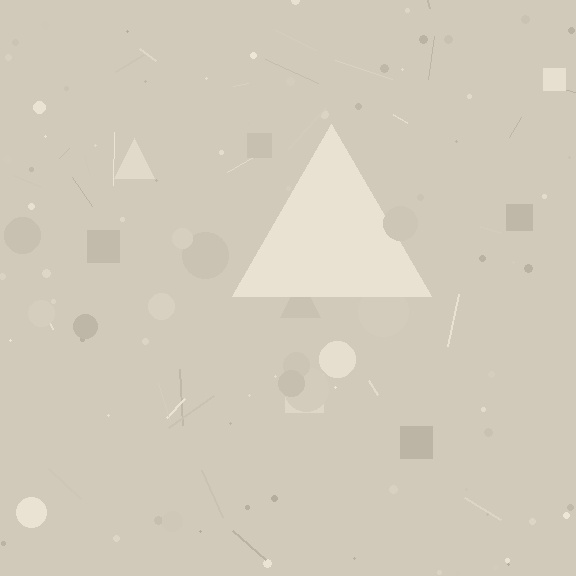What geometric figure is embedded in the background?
A triangle is embedded in the background.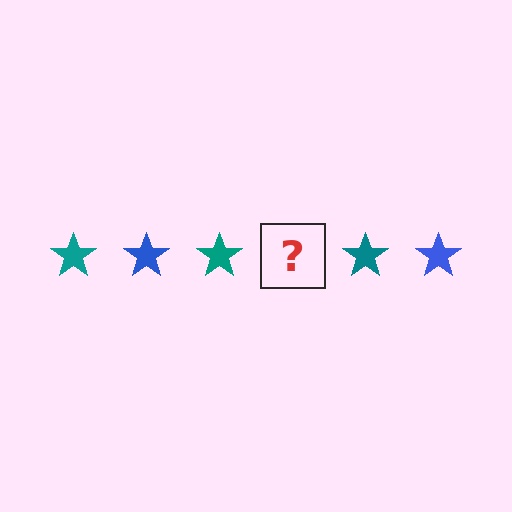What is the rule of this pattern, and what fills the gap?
The rule is that the pattern cycles through teal, blue stars. The gap should be filled with a blue star.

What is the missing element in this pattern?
The missing element is a blue star.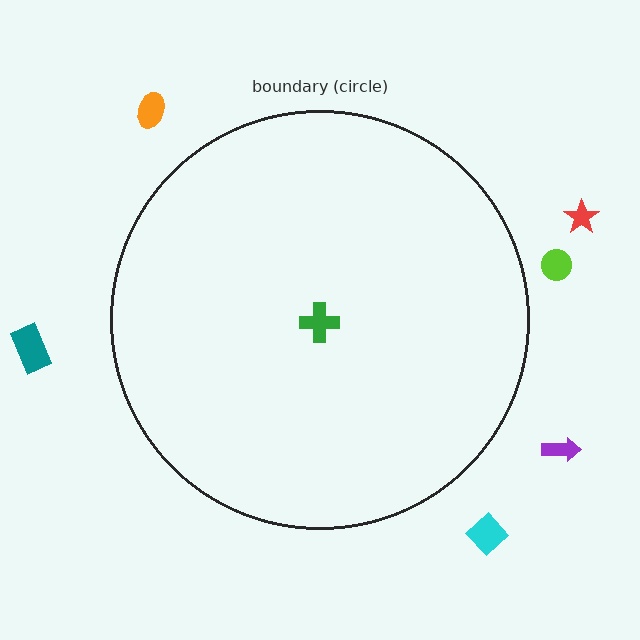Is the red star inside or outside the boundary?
Outside.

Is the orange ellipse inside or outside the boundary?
Outside.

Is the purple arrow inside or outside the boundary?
Outside.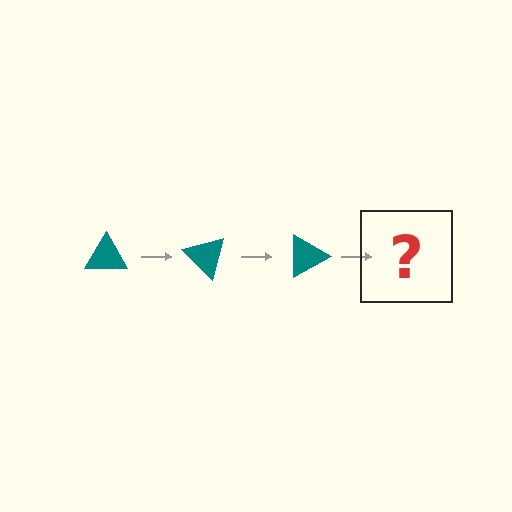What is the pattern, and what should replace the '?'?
The pattern is that the triangle rotates 45 degrees each step. The '?' should be a teal triangle rotated 135 degrees.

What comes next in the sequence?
The next element should be a teal triangle rotated 135 degrees.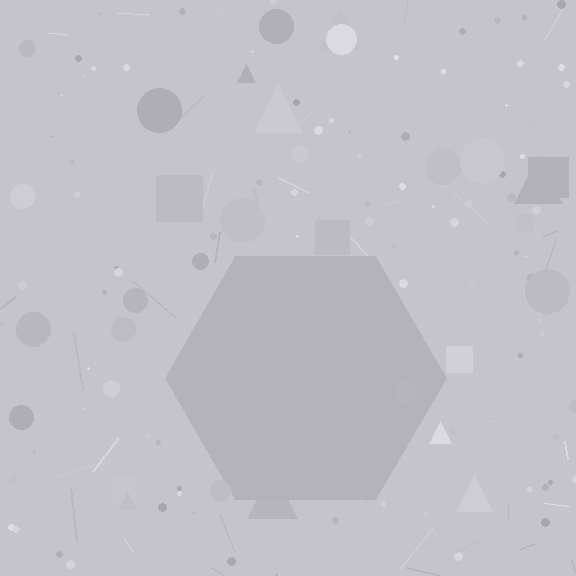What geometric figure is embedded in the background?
A hexagon is embedded in the background.